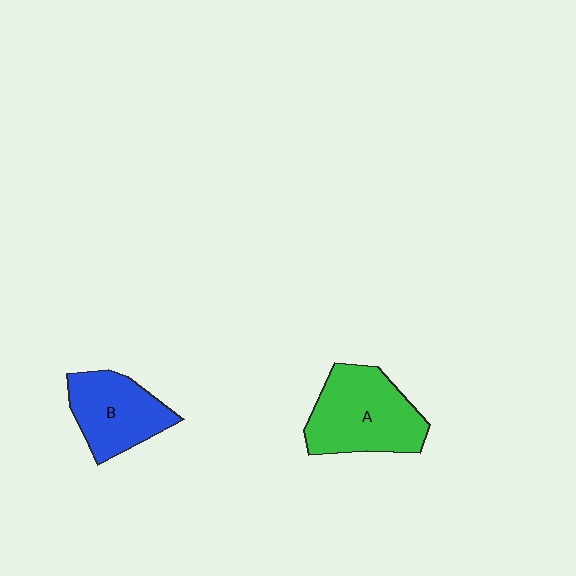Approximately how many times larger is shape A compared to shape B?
Approximately 1.3 times.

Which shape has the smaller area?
Shape B (blue).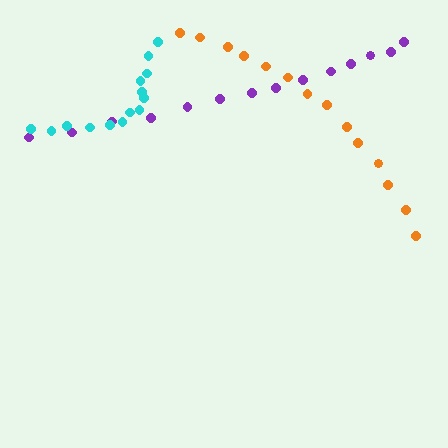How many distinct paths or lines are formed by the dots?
There are 3 distinct paths.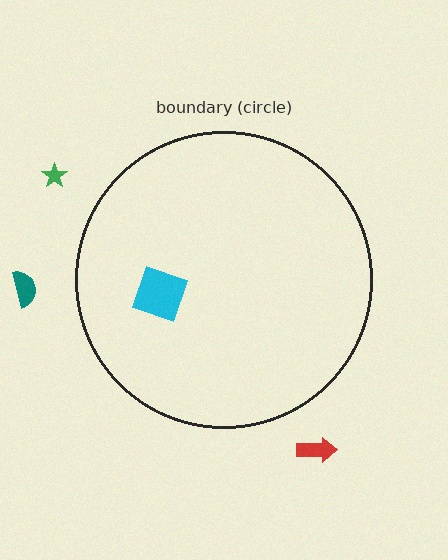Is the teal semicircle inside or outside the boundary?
Outside.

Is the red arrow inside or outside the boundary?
Outside.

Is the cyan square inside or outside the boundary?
Inside.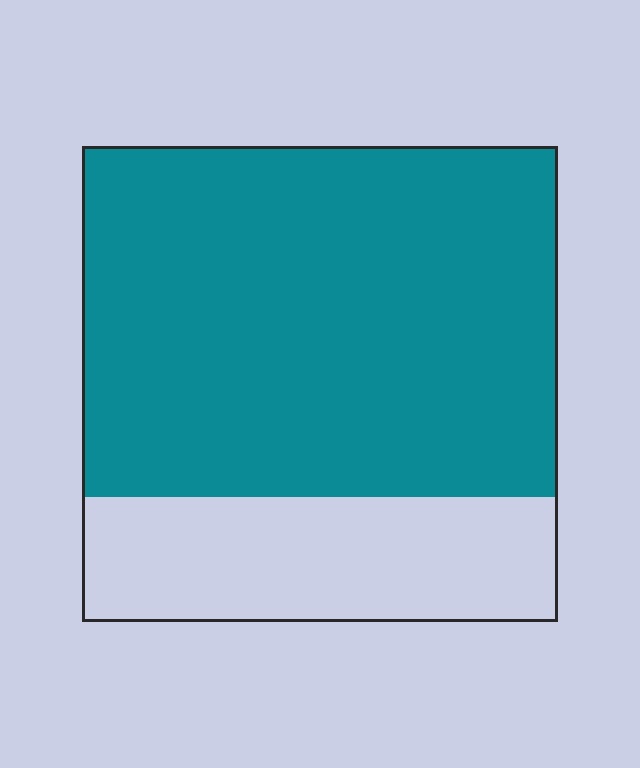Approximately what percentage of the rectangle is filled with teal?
Approximately 75%.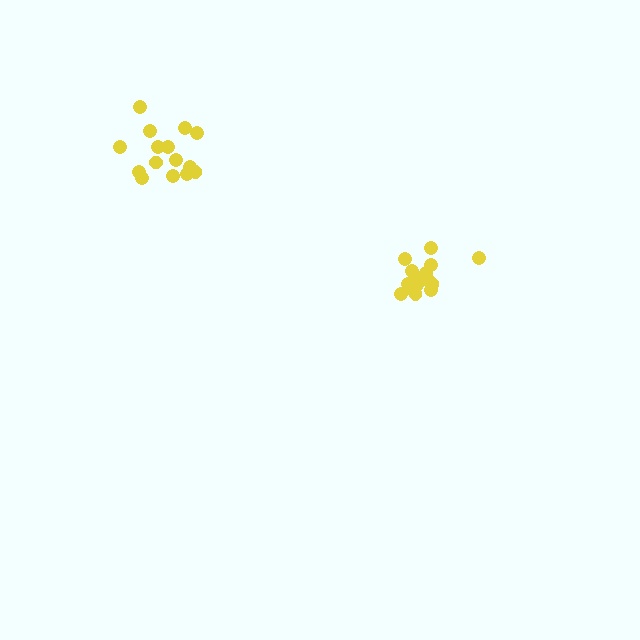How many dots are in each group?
Group 1: 16 dots, Group 2: 15 dots (31 total).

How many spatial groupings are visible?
There are 2 spatial groupings.